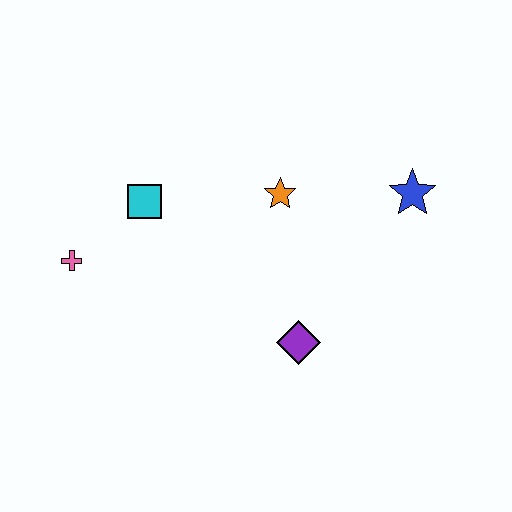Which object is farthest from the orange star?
The pink cross is farthest from the orange star.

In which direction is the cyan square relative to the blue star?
The cyan square is to the left of the blue star.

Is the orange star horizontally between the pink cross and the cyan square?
No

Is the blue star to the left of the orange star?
No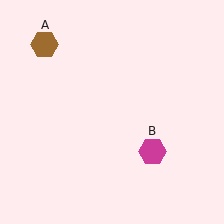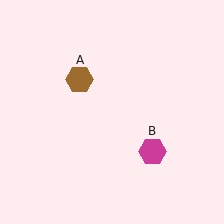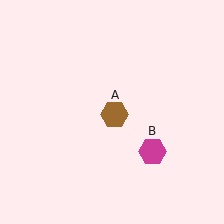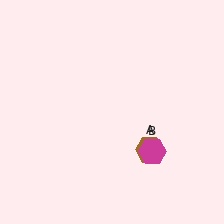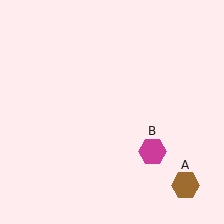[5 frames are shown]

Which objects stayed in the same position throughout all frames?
Magenta hexagon (object B) remained stationary.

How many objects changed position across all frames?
1 object changed position: brown hexagon (object A).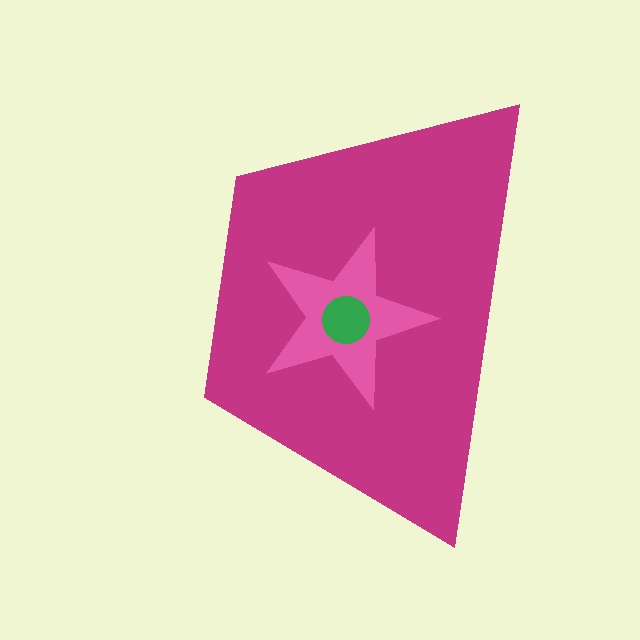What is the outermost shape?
The magenta trapezoid.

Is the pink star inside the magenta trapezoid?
Yes.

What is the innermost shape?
The green circle.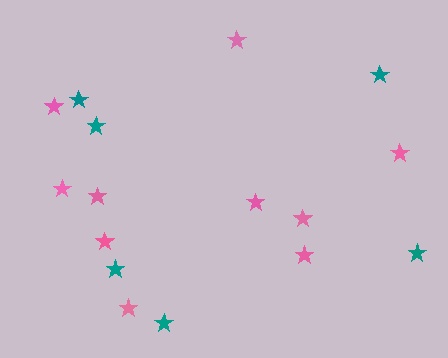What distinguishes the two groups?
There are 2 groups: one group of pink stars (10) and one group of teal stars (6).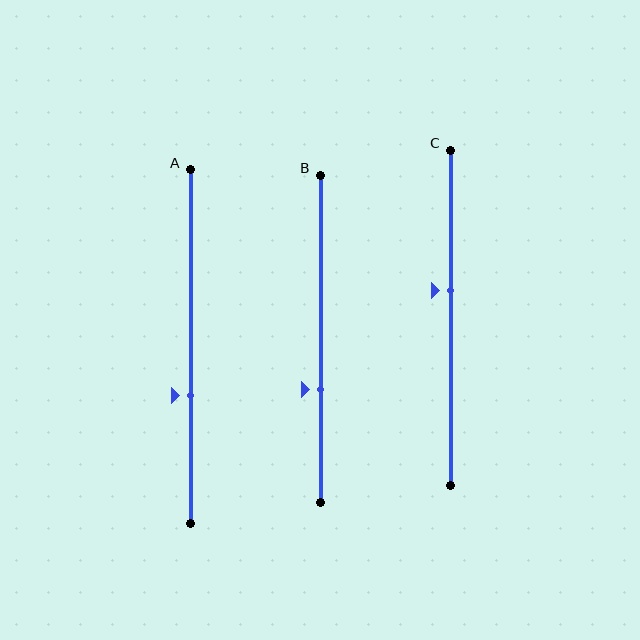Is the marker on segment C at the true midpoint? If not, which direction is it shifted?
No, the marker on segment C is shifted upward by about 8% of the segment length.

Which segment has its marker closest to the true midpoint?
Segment C has its marker closest to the true midpoint.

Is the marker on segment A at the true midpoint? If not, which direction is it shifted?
No, the marker on segment A is shifted downward by about 14% of the segment length.